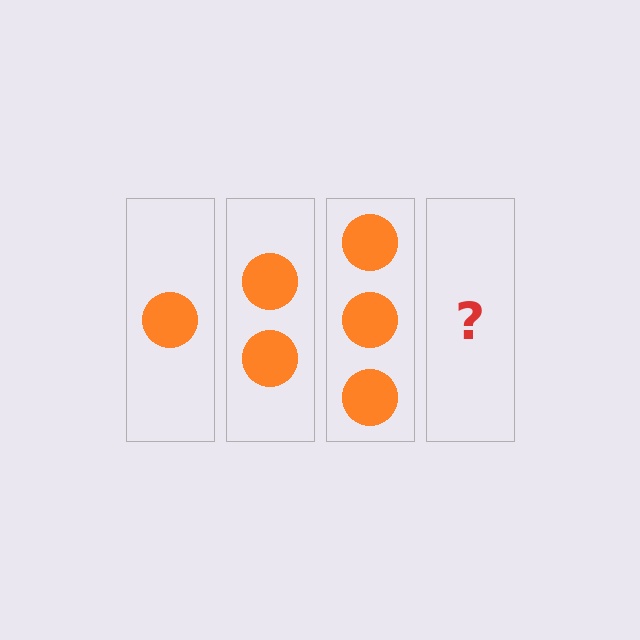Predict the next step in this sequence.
The next step is 4 circles.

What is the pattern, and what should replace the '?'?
The pattern is that each step adds one more circle. The '?' should be 4 circles.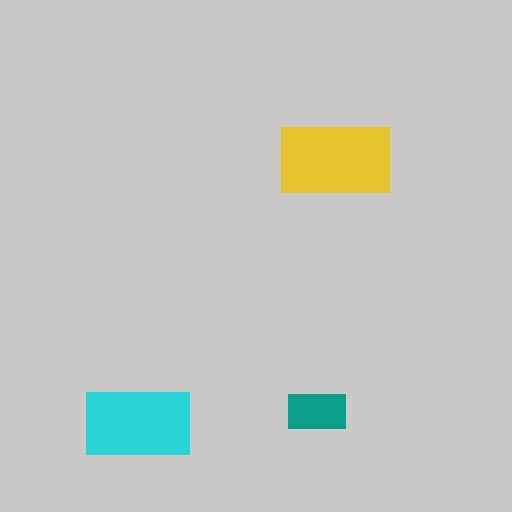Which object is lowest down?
The cyan rectangle is bottommost.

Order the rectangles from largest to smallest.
the yellow one, the cyan one, the teal one.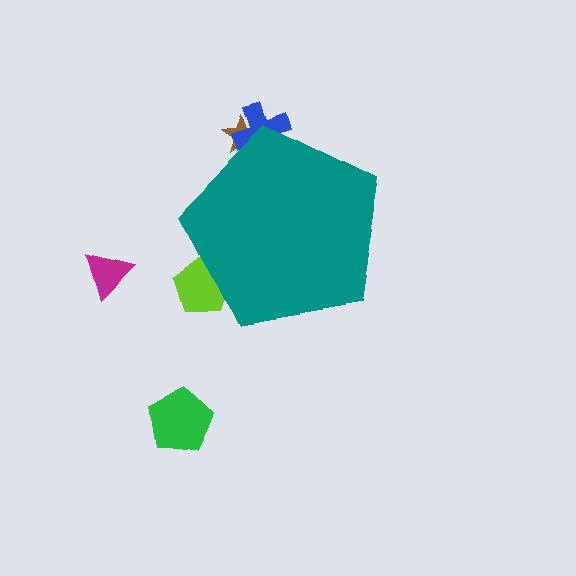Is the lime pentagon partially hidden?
Yes, the lime pentagon is partially hidden behind the teal pentagon.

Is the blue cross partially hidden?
Yes, the blue cross is partially hidden behind the teal pentagon.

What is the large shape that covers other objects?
A teal pentagon.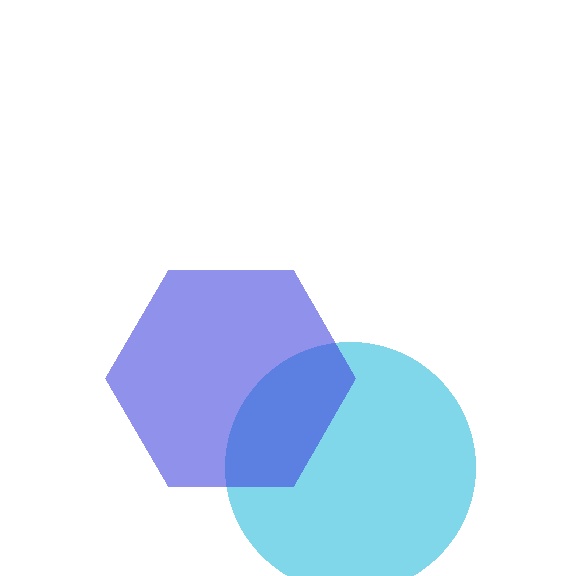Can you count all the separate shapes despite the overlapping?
Yes, there are 2 separate shapes.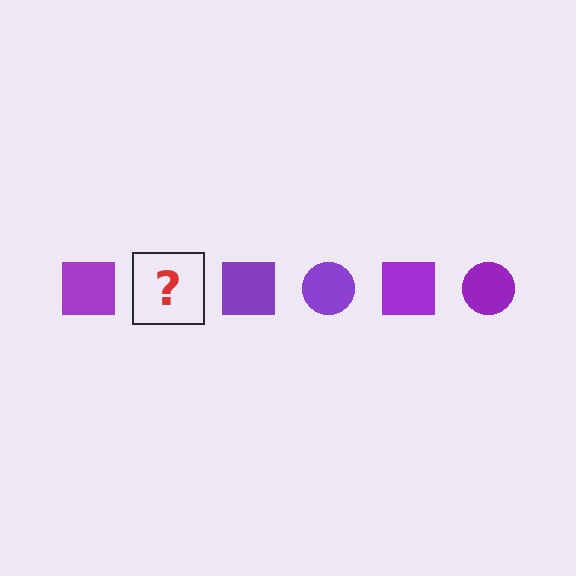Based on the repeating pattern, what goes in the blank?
The blank should be a purple circle.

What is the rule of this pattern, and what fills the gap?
The rule is that the pattern cycles through square, circle shapes in purple. The gap should be filled with a purple circle.